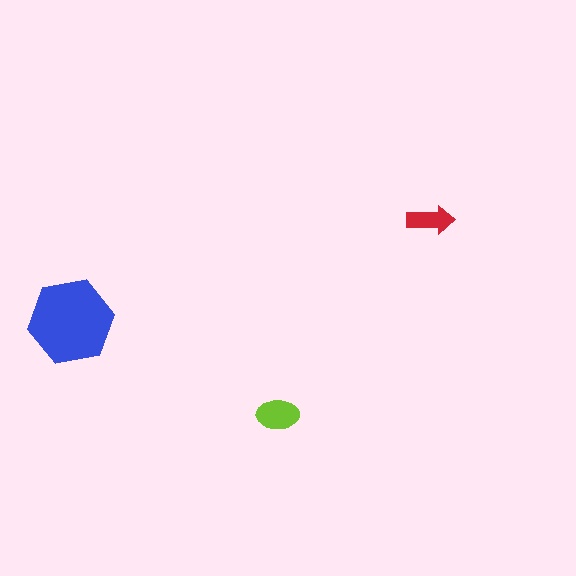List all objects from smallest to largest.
The red arrow, the lime ellipse, the blue hexagon.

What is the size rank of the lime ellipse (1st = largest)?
2nd.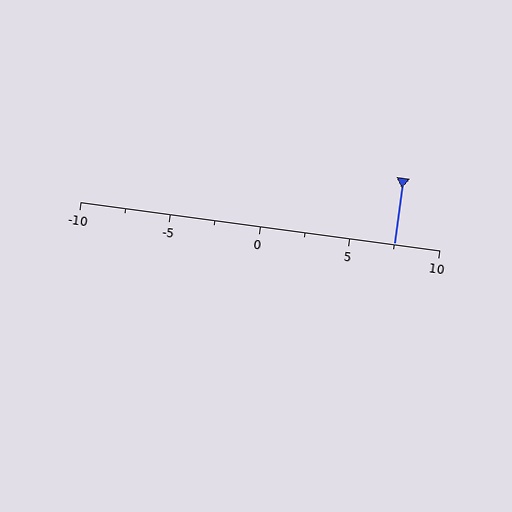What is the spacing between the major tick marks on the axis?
The major ticks are spaced 5 apart.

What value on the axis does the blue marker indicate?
The marker indicates approximately 7.5.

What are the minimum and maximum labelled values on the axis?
The axis runs from -10 to 10.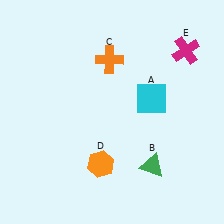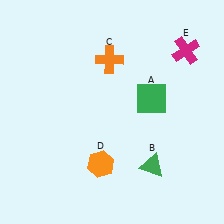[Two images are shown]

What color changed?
The square (A) changed from cyan in Image 1 to green in Image 2.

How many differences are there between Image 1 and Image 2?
There is 1 difference between the two images.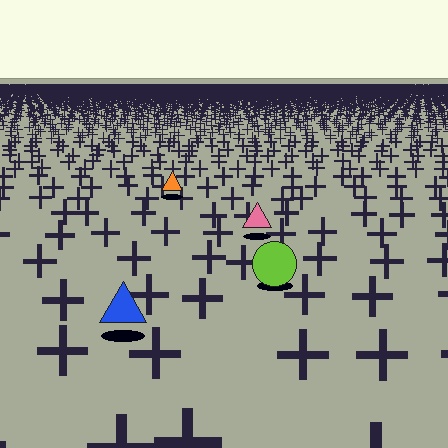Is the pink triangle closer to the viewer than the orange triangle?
Yes. The pink triangle is closer — you can tell from the texture gradient: the ground texture is coarser near it.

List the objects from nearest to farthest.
From nearest to farthest: the blue triangle, the lime circle, the pink triangle, the orange triangle.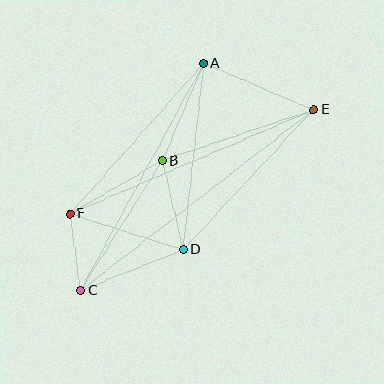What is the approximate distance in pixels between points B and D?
The distance between B and D is approximately 92 pixels.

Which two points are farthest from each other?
Points C and E are farthest from each other.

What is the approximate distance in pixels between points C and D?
The distance between C and D is approximately 110 pixels.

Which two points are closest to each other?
Points C and F are closest to each other.